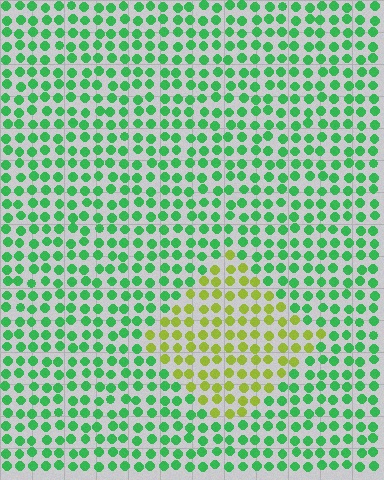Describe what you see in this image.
The image is filled with small green elements in a uniform arrangement. A diamond-shaped region is visible where the elements are tinted to a slightly different hue, forming a subtle color boundary.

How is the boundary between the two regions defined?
The boundary is defined purely by a slight shift in hue (about 57 degrees). Spacing, size, and orientation are identical on both sides.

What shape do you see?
I see a diamond.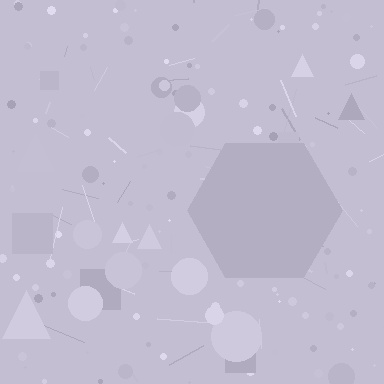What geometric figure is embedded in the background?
A hexagon is embedded in the background.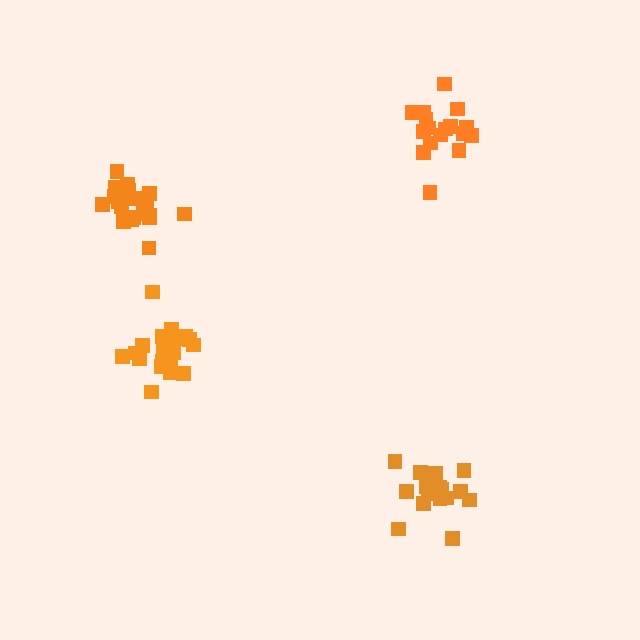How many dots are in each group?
Group 1: 21 dots, Group 2: 17 dots, Group 3: 18 dots, Group 4: 21 dots (77 total).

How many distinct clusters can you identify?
There are 4 distinct clusters.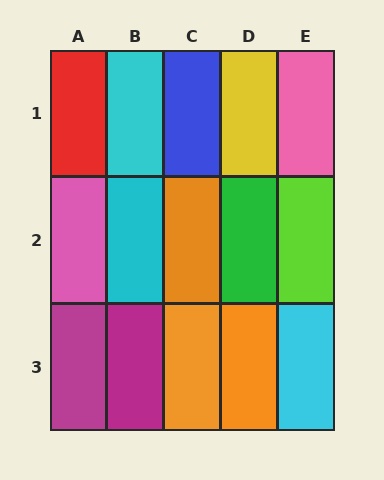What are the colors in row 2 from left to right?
Pink, cyan, orange, green, lime.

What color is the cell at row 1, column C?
Blue.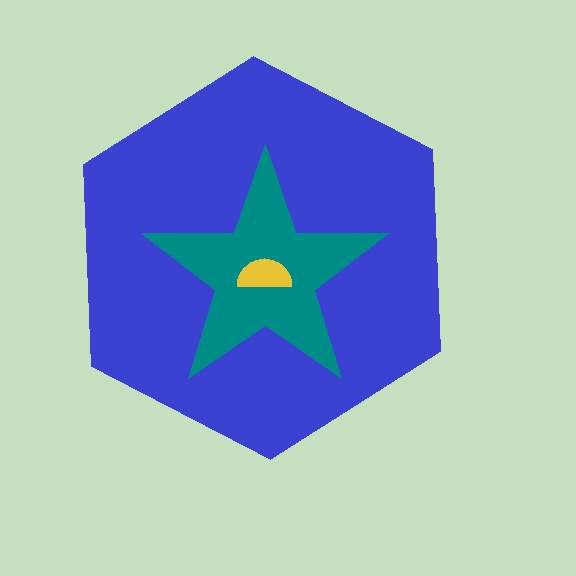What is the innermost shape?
The yellow semicircle.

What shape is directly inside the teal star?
The yellow semicircle.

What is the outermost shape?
The blue hexagon.